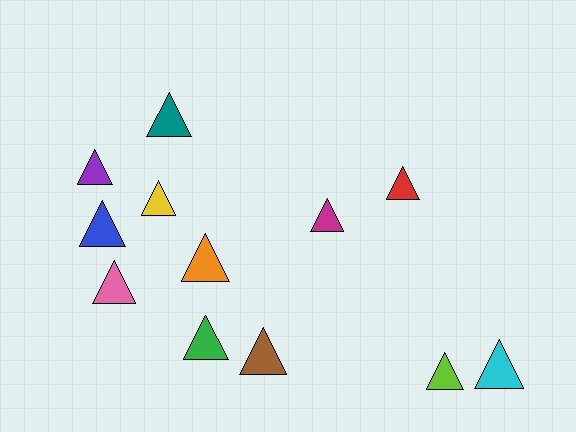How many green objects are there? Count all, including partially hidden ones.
There is 1 green object.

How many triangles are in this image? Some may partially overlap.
There are 12 triangles.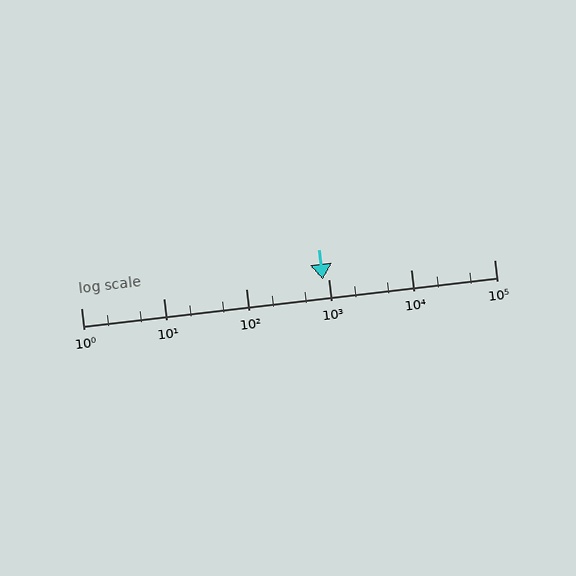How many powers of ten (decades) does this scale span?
The scale spans 5 decades, from 1 to 100000.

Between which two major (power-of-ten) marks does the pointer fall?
The pointer is between 100 and 1000.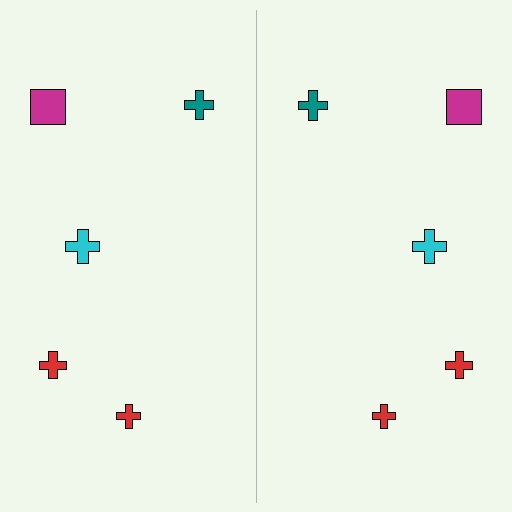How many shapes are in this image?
There are 10 shapes in this image.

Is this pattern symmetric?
Yes, this pattern has bilateral (reflection) symmetry.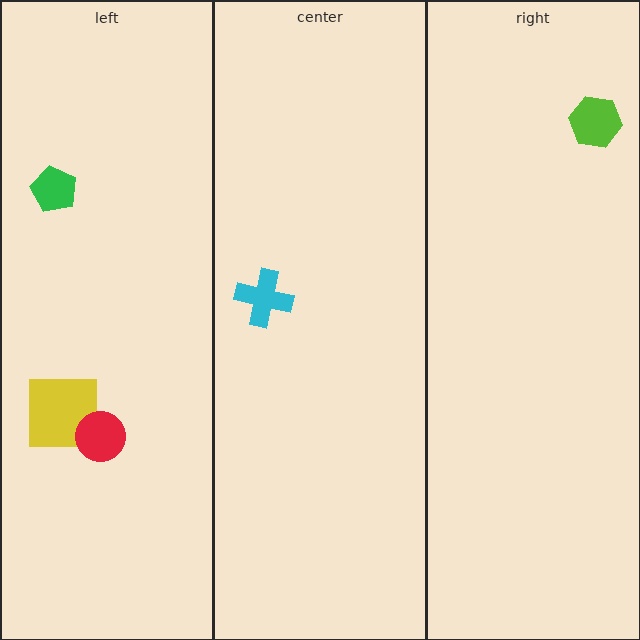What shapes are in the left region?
The green pentagon, the yellow square, the red circle.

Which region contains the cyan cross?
The center region.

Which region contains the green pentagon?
The left region.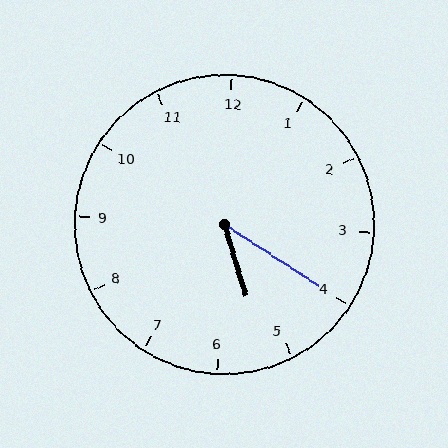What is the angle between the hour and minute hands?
Approximately 40 degrees.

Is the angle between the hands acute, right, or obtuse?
It is acute.